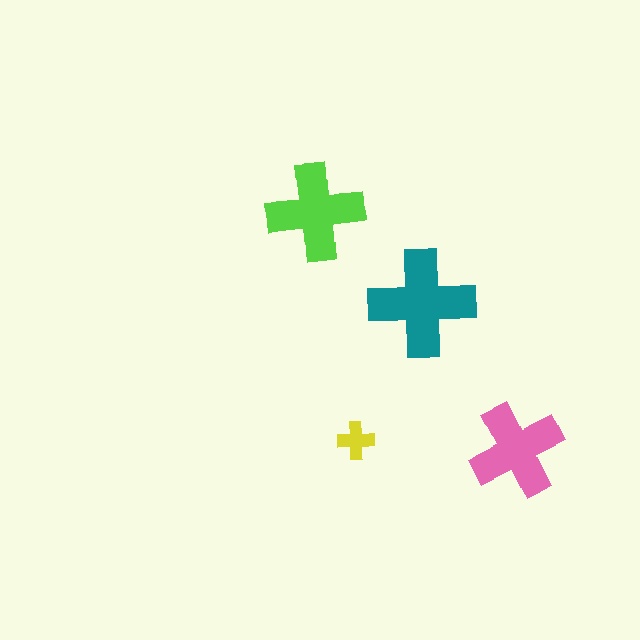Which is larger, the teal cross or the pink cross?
The teal one.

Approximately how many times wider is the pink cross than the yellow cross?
About 2.5 times wider.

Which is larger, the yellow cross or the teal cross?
The teal one.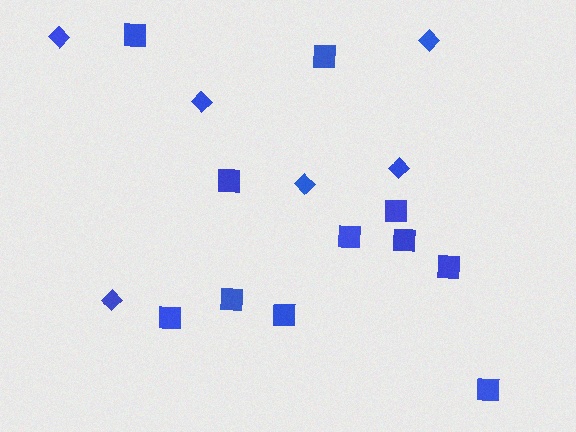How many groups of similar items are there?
There are 2 groups: one group of squares (11) and one group of diamonds (6).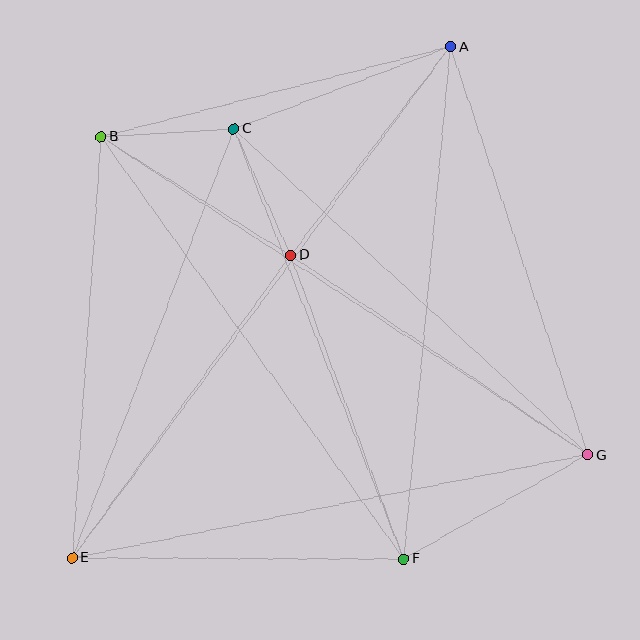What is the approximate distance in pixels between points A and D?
The distance between A and D is approximately 263 pixels.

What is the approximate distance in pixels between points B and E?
The distance between B and E is approximately 422 pixels.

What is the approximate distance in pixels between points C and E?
The distance between C and E is approximately 458 pixels.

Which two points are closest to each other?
Points B and C are closest to each other.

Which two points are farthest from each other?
Points A and E are farthest from each other.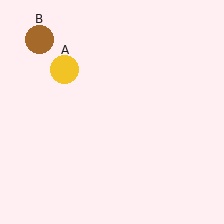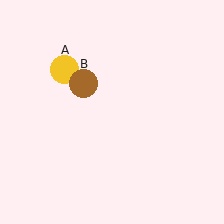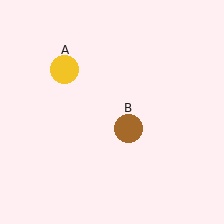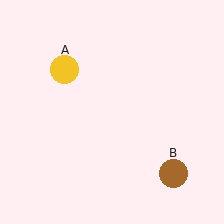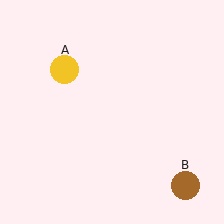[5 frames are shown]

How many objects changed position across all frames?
1 object changed position: brown circle (object B).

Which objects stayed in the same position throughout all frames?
Yellow circle (object A) remained stationary.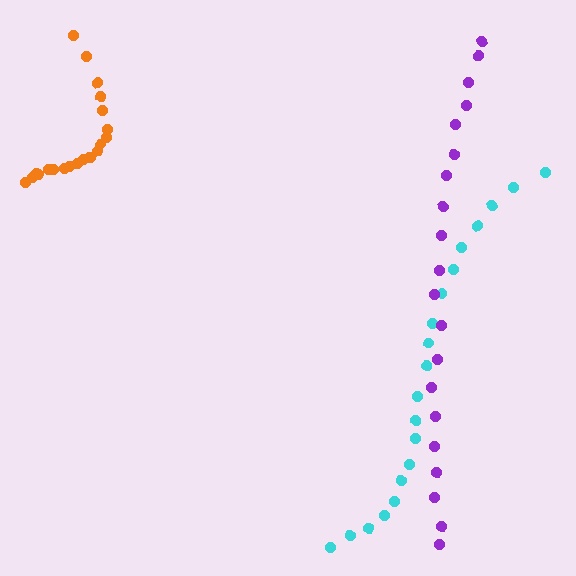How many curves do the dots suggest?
There are 3 distinct paths.